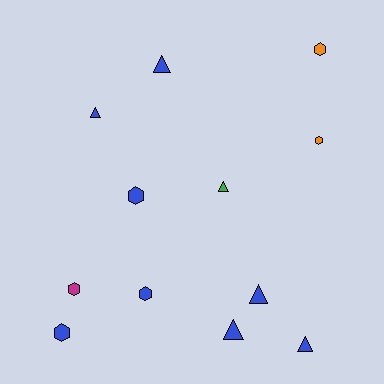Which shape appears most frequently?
Triangle, with 6 objects.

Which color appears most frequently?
Blue, with 8 objects.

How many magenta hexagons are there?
There is 1 magenta hexagon.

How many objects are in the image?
There are 12 objects.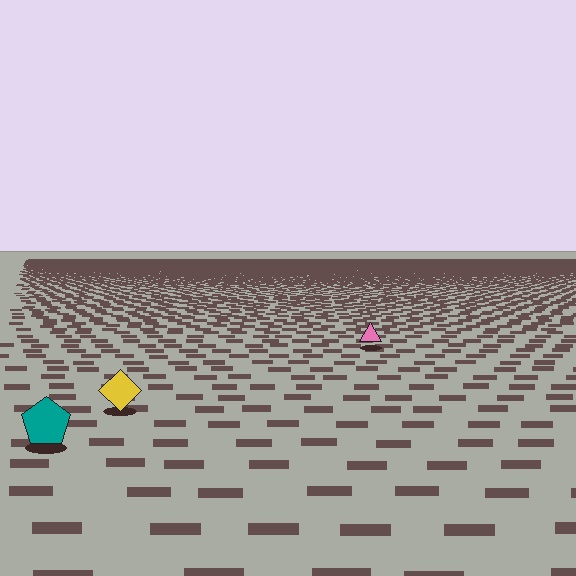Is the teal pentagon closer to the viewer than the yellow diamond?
Yes. The teal pentagon is closer — you can tell from the texture gradient: the ground texture is coarser near it.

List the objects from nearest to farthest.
From nearest to farthest: the teal pentagon, the yellow diamond, the pink triangle.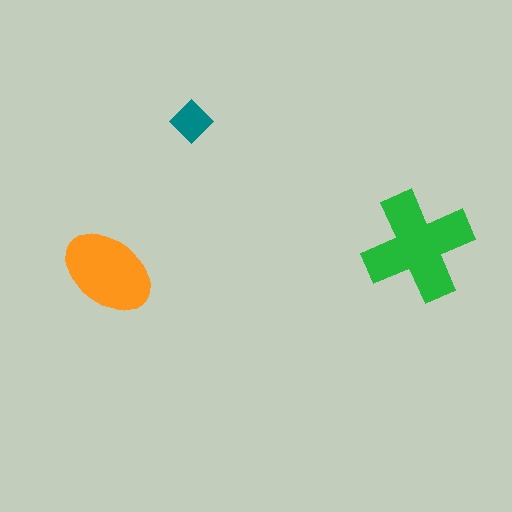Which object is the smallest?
The teal diamond.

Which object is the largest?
The green cross.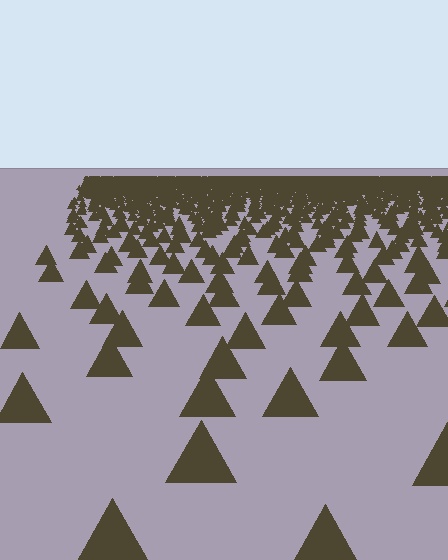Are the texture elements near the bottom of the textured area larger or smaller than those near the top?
Larger. Near the bottom, elements are closer to the viewer and appear at a bigger on-screen size.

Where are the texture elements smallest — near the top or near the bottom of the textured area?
Near the top.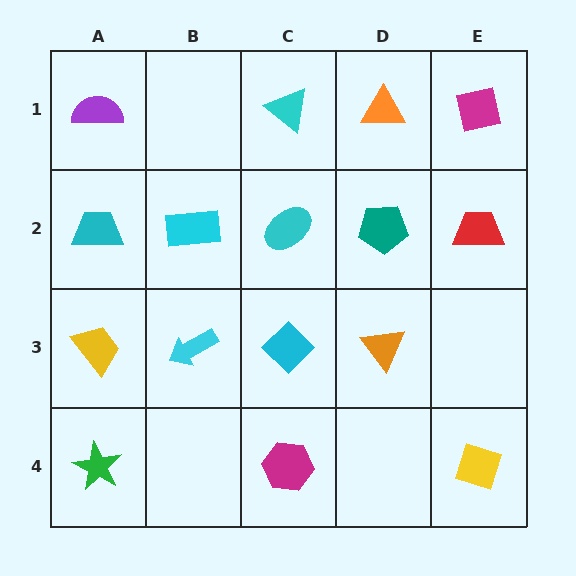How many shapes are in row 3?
4 shapes.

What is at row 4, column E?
A yellow diamond.